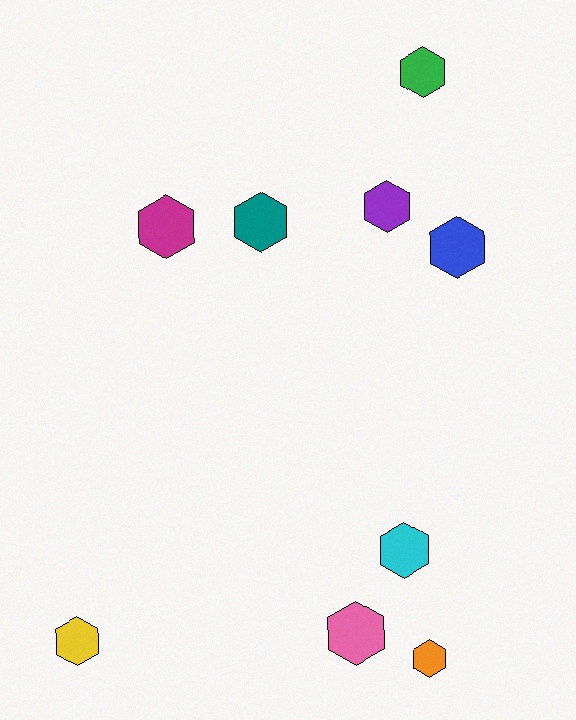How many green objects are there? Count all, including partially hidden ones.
There is 1 green object.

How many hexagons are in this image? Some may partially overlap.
There are 9 hexagons.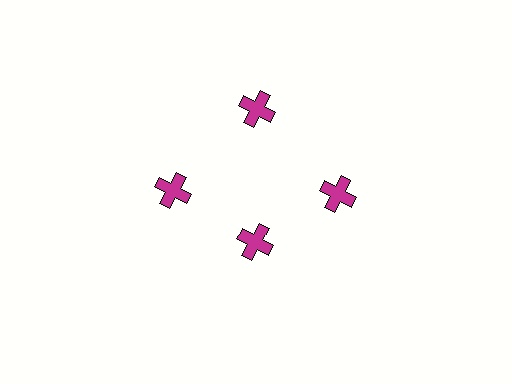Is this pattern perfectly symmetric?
No. The 4 magenta crosses are arranged in a ring, but one element near the 6 o'clock position is pulled inward toward the center, breaking the 4-fold rotational symmetry.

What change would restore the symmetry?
The symmetry would be restored by moving it outward, back onto the ring so that all 4 crosses sit at equal angles and equal distance from the center.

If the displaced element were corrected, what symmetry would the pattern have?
It would have 4-fold rotational symmetry — the pattern would map onto itself every 90 degrees.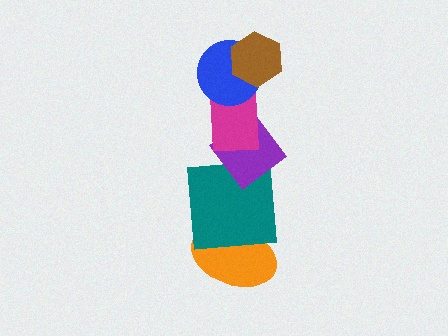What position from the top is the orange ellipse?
The orange ellipse is 6th from the top.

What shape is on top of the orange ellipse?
The teal square is on top of the orange ellipse.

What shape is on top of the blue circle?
The brown hexagon is on top of the blue circle.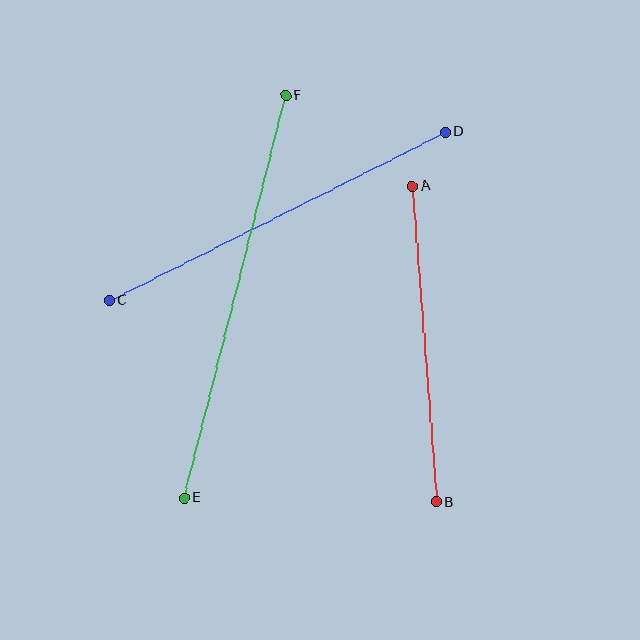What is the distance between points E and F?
The distance is approximately 415 pixels.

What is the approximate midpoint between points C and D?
The midpoint is at approximately (277, 216) pixels.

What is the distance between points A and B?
The distance is approximately 316 pixels.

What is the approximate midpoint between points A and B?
The midpoint is at approximately (424, 344) pixels.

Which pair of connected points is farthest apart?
Points E and F are farthest apart.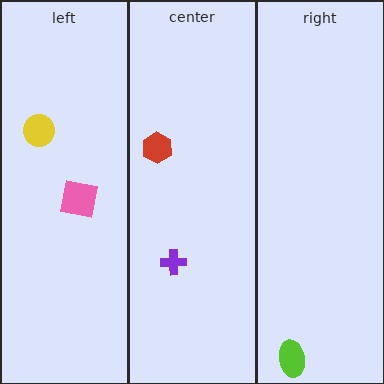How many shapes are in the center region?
2.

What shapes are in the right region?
The lime ellipse.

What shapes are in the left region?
The pink square, the yellow circle.